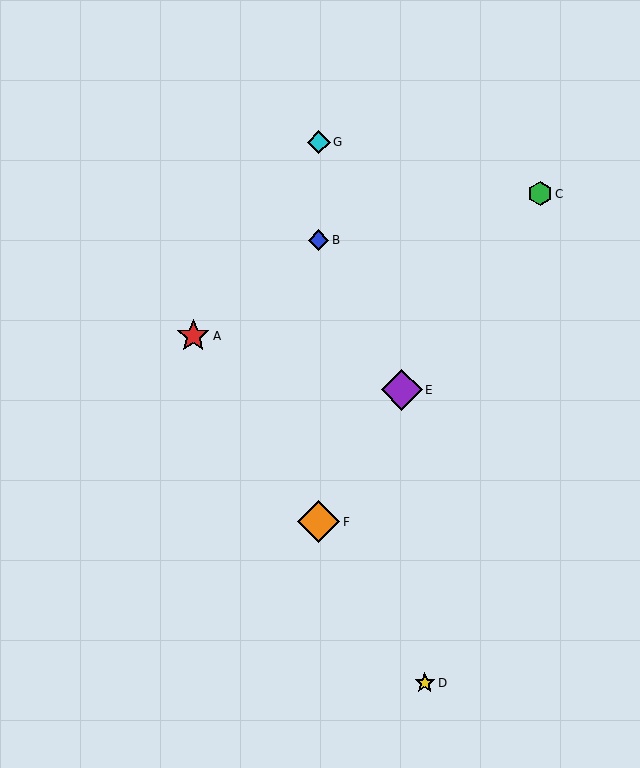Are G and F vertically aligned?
Yes, both are at x≈319.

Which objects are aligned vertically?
Objects B, F, G are aligned vertically.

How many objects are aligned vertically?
3 objects (B, F, G) are aligned vertically.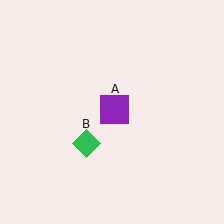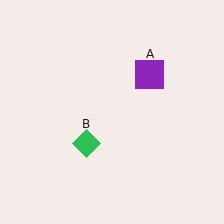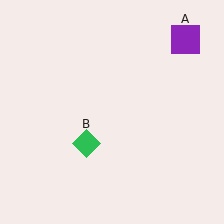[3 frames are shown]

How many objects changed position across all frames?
1 object changed position: purple square (object A).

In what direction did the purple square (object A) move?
The purple square (object A) moved up and to the right.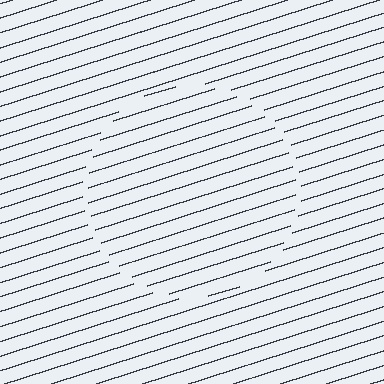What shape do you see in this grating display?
An illusory circle. The interior of the shape contains the same grating, shifted by half a period — the contour is defined by the phase discontinuity where line-ends from the inner and outer gratings abut.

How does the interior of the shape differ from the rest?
The interior of the shape contains the same grating, shifted by half a period — the contour is defined by the phase discontinuity where line-ends from the inner and outer gratings abut.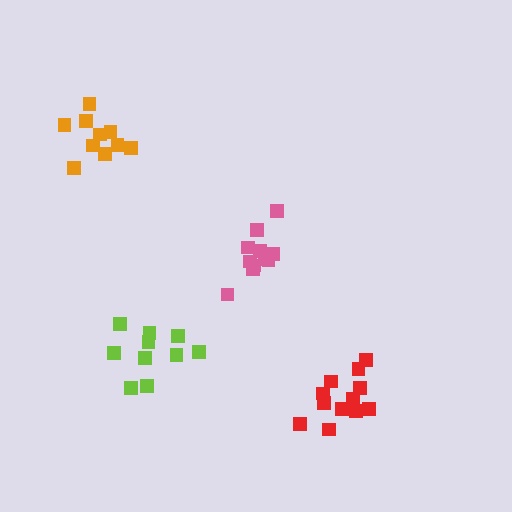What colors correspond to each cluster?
The clusters are colored: red, lime, pink, orange.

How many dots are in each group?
Group 1: 12 dots, Group 2: 10 dots, Group 3: 11 dots, Group 4: 10 dots (43 total).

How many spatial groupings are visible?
There are 4 spatial groupings.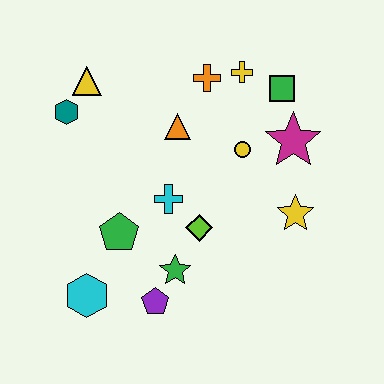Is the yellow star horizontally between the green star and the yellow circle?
No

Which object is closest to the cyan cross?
The lime diamond is closest to the cyan cross.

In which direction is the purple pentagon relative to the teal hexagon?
The purple pentagon is below the teal hexagon.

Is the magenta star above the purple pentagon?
Yes